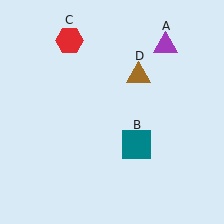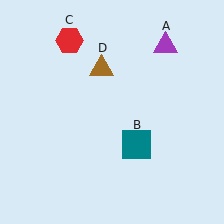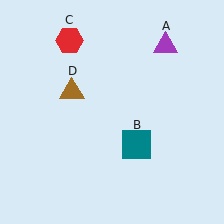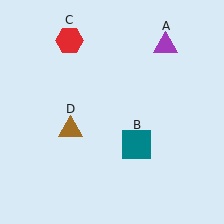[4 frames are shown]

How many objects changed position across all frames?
1 object changed position: brown triangle (object D).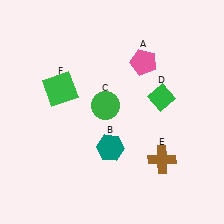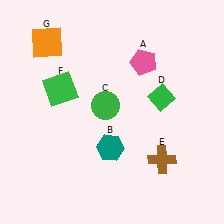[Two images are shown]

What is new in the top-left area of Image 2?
An orange square (G) was added in the top-left area of Image 2.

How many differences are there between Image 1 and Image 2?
There is 1 difference between the two images.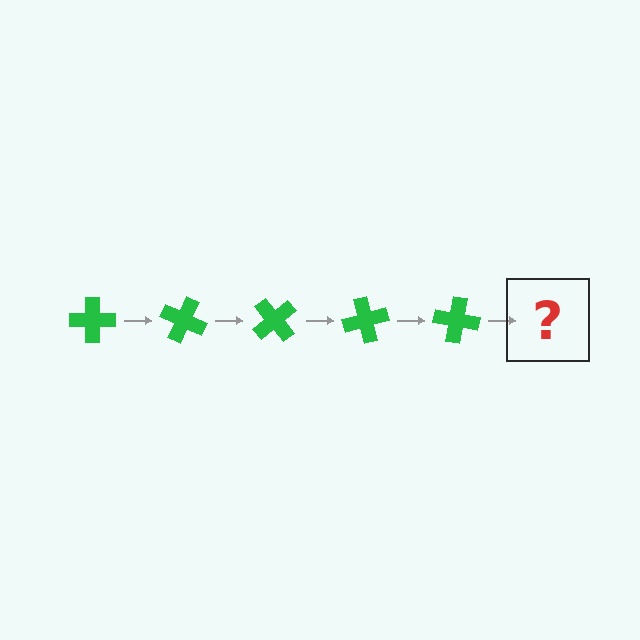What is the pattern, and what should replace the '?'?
The pattern is that the cross rotates 25 degrees each step. The '?' should be a green cross rotated 125 degrees.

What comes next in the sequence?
The next element should be a green cross rotated 125 degrees.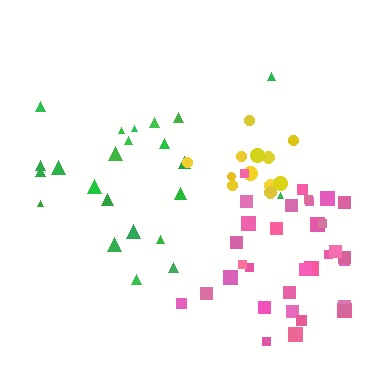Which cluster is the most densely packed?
Yellow.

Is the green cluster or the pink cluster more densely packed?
Pink.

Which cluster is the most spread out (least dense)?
Green.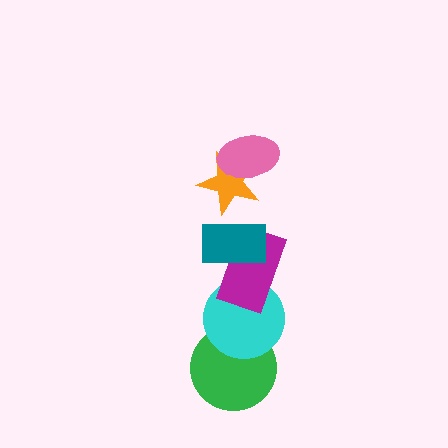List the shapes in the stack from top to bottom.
From top to bottom: the pink ellipse, the orange star, the teal rectangle, the magenta rectangle, the cyan circle, the green circle.